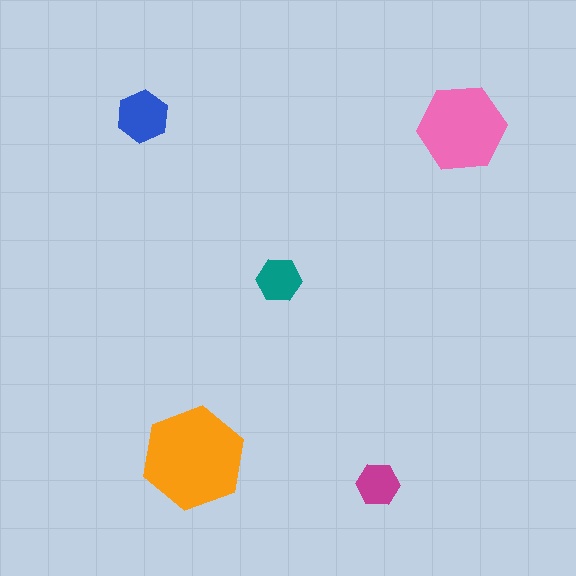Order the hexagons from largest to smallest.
the orange one, the pink one, the blue one, the teal one, the magenta one.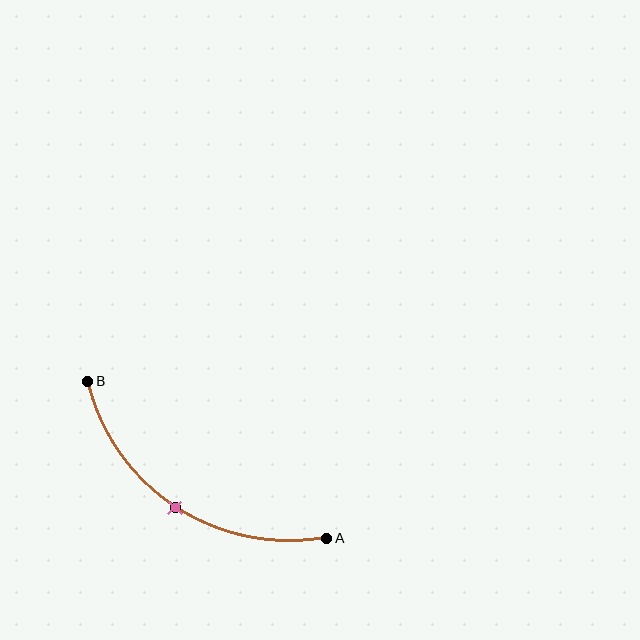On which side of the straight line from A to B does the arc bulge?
The arc bulges below the straight line connecting A and B.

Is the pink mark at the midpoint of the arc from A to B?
Yes. The pink mark lies on the arc at equal arc-length from both A and B — it is the arc midpoint.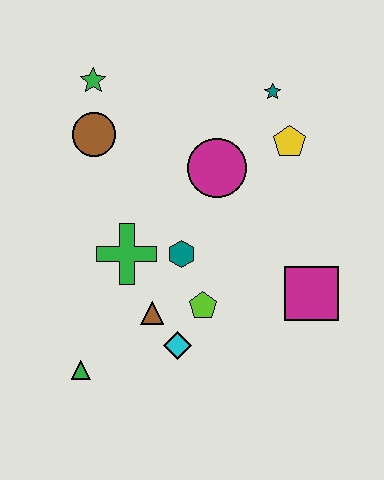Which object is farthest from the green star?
The magenta square is farthest from the green star.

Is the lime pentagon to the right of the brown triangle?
Yes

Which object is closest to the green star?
The brown circle is closest to the green star.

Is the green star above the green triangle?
Yes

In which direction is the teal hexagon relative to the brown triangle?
The teal hexagon is above the brown triangle.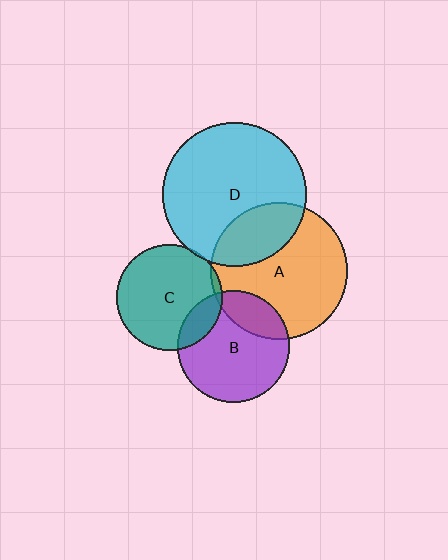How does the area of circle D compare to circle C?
Approximately 1.8 times.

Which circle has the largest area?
Circle D (cyan).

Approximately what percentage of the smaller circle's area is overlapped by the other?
Approximately 25%.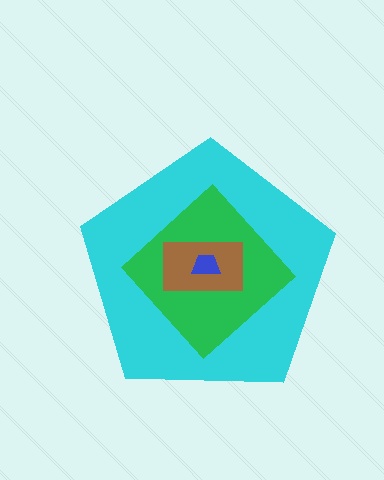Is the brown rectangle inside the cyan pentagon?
Yes.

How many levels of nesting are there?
4.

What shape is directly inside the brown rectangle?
The blue trapezoid.